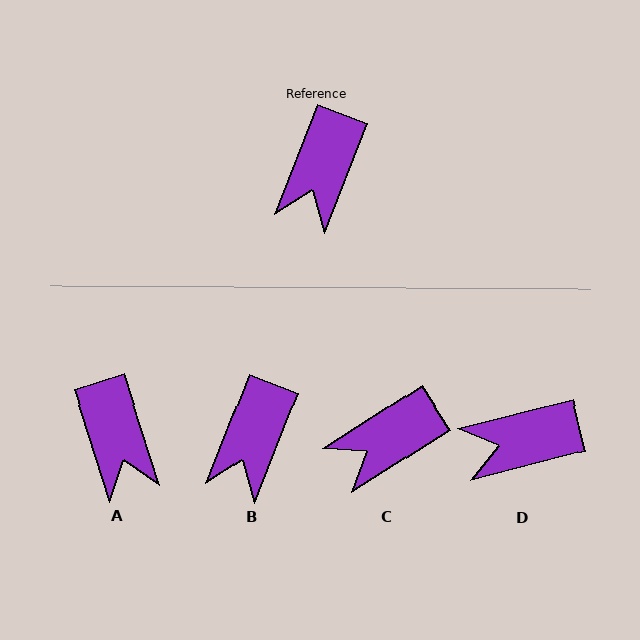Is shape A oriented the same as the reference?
No, it is off by about 39 degrees.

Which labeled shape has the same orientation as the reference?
B.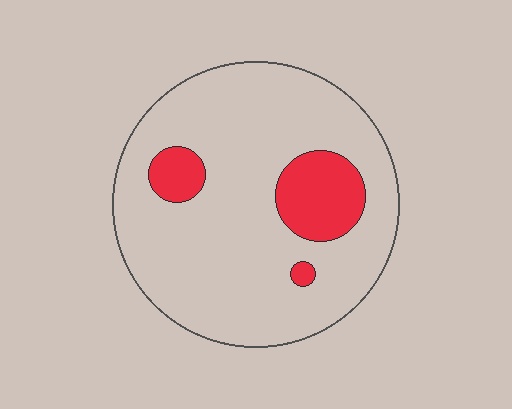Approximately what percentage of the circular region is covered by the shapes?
Approximately 15%.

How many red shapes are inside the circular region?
3.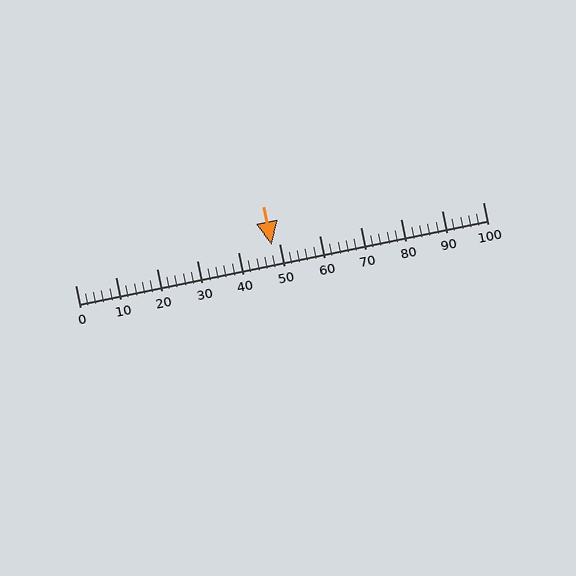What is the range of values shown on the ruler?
The ruler shows values from 0 to 100.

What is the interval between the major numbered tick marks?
The major tick marks are spaced 10 units apart.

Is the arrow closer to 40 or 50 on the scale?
The arrow is closer to 50.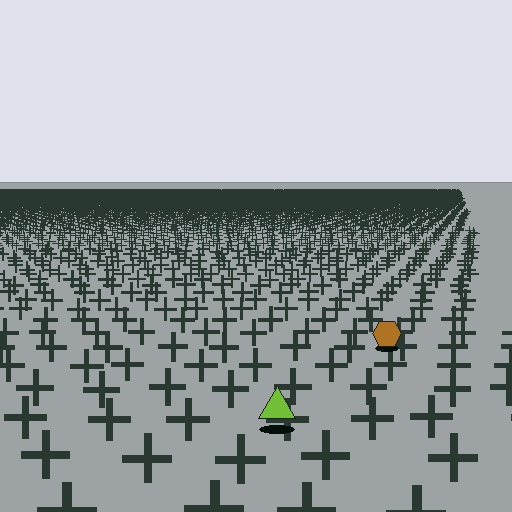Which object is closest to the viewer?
The lime triangle is closest. The texture marks near it are larger and more spread out.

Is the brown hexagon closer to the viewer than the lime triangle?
No. The lime triangle is closer — you can tell from the texture gradient: the ground texture is coarser near it.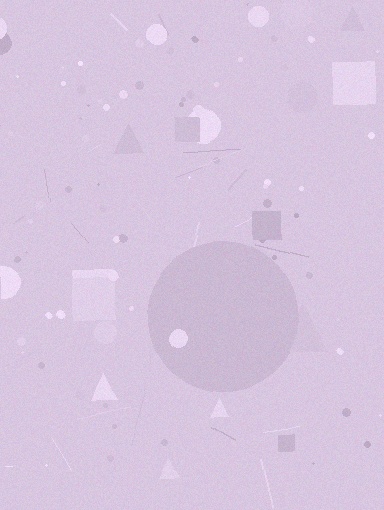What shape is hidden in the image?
A circle is hidden in the image.